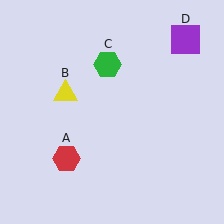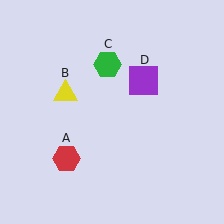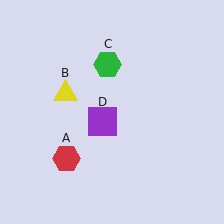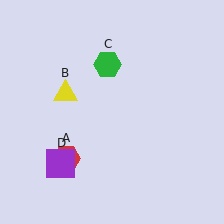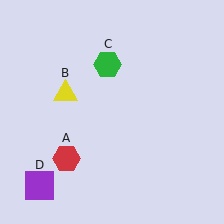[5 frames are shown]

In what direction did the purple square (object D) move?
The purple square (object D) moved down and to the left.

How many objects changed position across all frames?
1 object changed position: purple square (object D).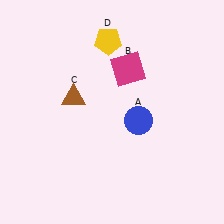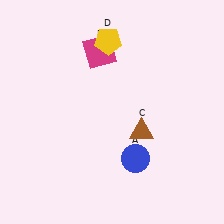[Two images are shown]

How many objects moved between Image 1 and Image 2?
3 objects moved between the two images.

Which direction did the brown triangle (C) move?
The brown triangle (C) moved right.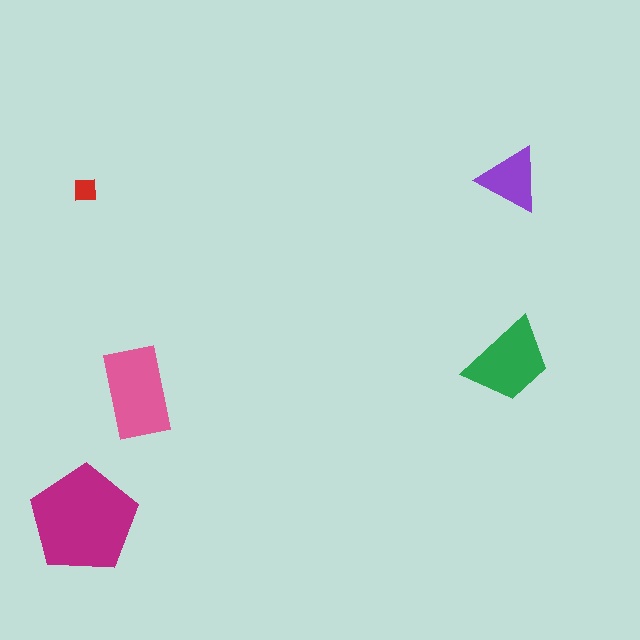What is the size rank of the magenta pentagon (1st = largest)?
1st.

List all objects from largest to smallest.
The magenta pentagon, the pink rectangle, the green trapezoid, the purple triangle, the red square.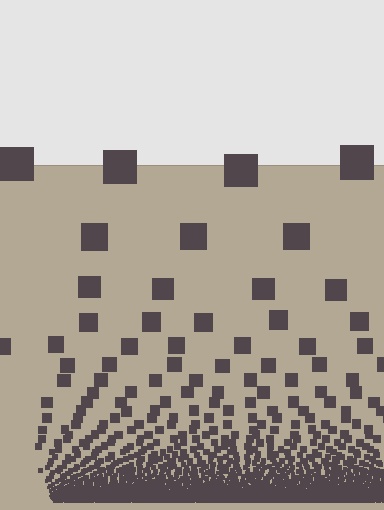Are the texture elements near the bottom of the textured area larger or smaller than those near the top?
Smaller. The gradient is inverted — elements near the bottom are smaller and denser.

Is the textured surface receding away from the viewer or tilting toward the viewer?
The surface appears to tilt toward the viewer. Texture elements get larger and sparser toward the top.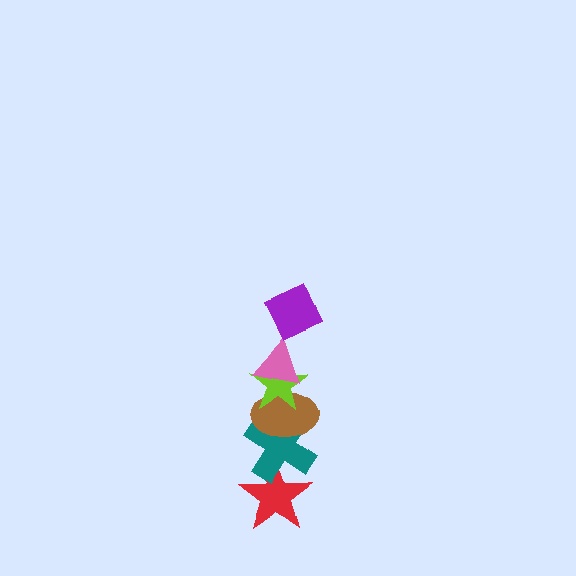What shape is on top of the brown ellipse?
The lime star is on top of the brown ellipse.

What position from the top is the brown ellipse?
The brown ellipse is 4th from the top.